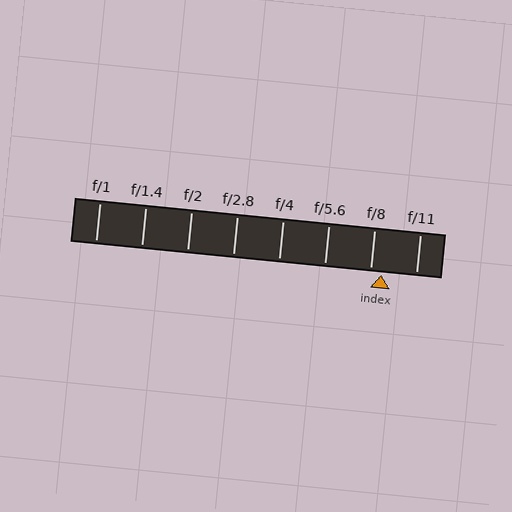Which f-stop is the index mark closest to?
The index mark is closest to f/8.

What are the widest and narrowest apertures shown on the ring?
The widest aperture shown is f/1 and the narrowest is f/11.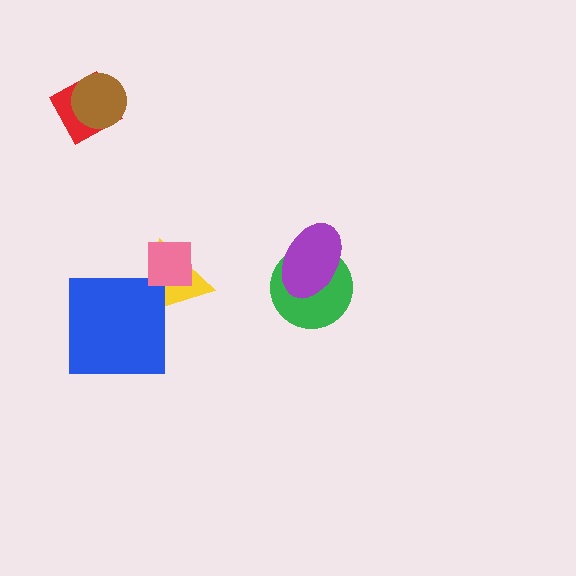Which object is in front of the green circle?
The purple ellipse is in front of the green circle.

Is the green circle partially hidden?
Yes, it is partially covered by another shape.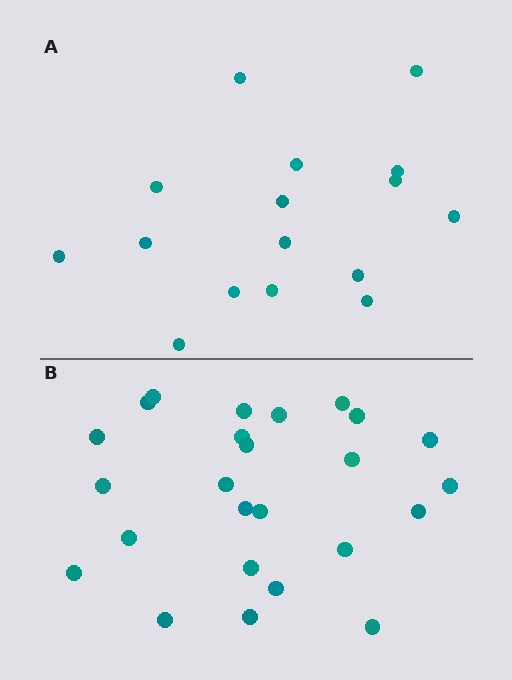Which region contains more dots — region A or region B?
Region B (the bottom region) has more dots.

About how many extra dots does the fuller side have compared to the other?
Region B has roughly 8 or so more dots than region A.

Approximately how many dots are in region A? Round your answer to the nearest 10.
About 20 dots. (The exact count is 16, which rounds to 20.)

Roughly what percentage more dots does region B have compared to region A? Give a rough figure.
About 55% more.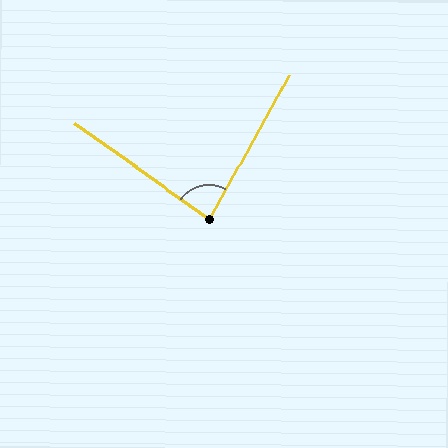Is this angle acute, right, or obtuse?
It is acute.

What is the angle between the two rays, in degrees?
Approximately 83 degrees.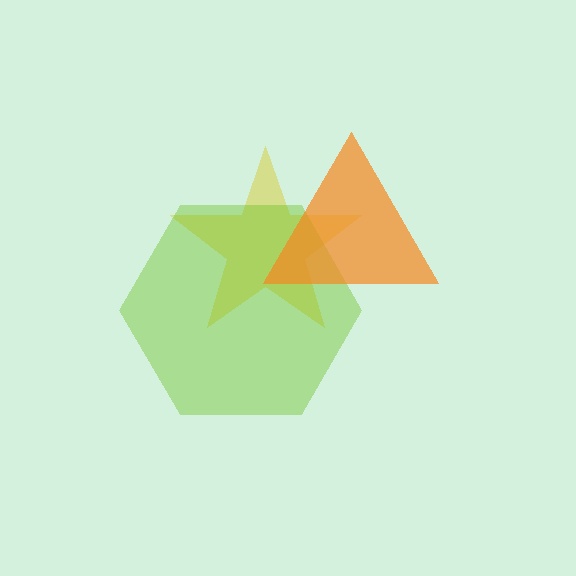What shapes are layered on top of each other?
The layered shapes are: a yellow star, a lime hexagon, an orange triangle.